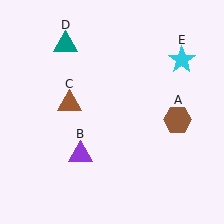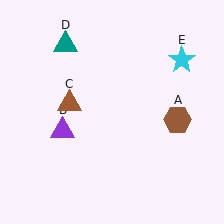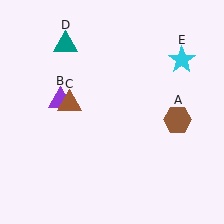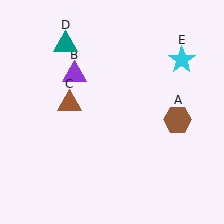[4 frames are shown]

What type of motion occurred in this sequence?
The purple triangle (object B) rotated clockwise around the center of the scene.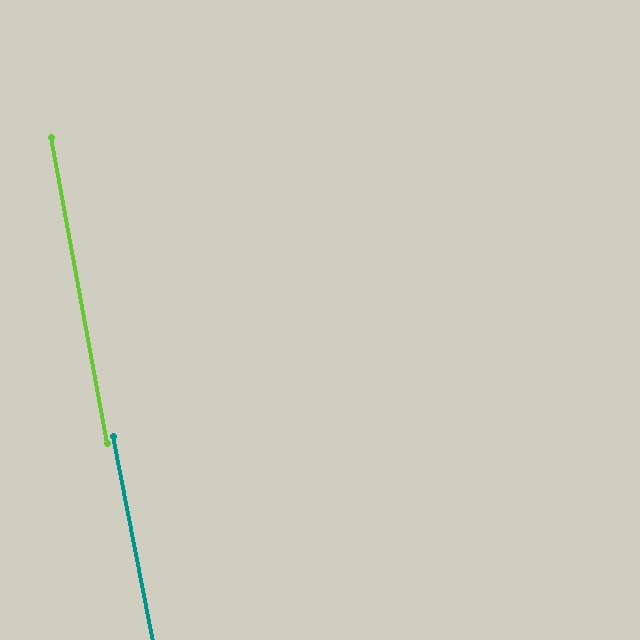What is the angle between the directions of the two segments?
Approximately 1 degree.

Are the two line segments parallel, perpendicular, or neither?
Parallel — their directions differ by only 0.9°.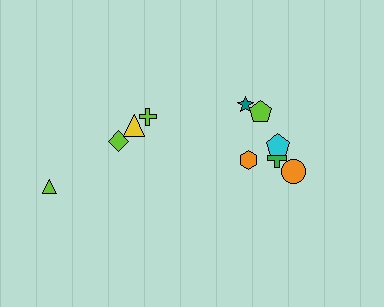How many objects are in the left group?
There are 4 objects.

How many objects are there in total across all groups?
There are 10 objects.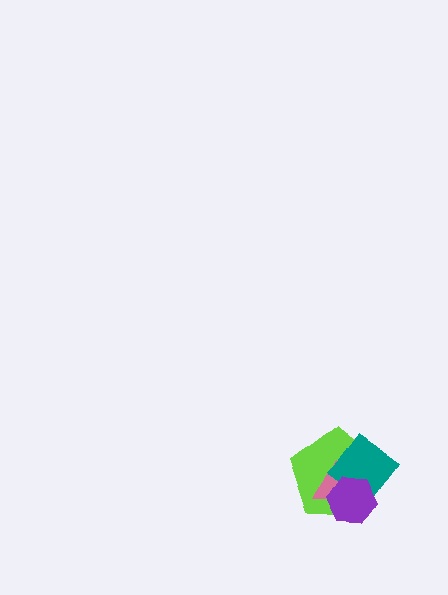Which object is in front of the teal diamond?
The purple hexagon is in front of the teal diamond.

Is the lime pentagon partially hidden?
Yes, it is partially covered by another shape.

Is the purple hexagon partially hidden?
No, no other shape covers it.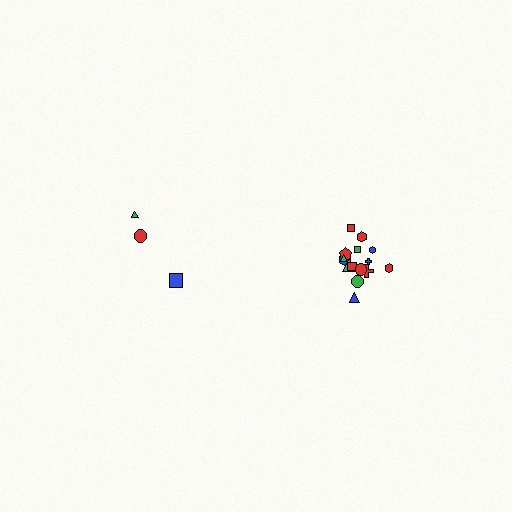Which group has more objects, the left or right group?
The right group.